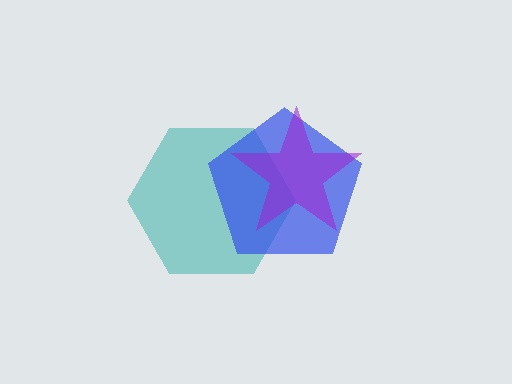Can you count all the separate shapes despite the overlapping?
Yes, there are 3 separate shapes.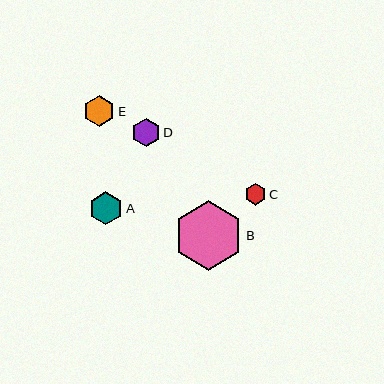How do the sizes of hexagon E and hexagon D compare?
Hexagon E and hexagon D are approximately the same size.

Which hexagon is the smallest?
Hexagon C is the smallest with a size of approximately 22 pixels.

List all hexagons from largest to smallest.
From largest to smallest: B, A, E, D, C.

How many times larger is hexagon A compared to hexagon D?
Hexagon A is approximately 1.2 times the size of hexagon D.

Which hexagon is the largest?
Hexagon B is the largest with a size of approximately 69 pixels.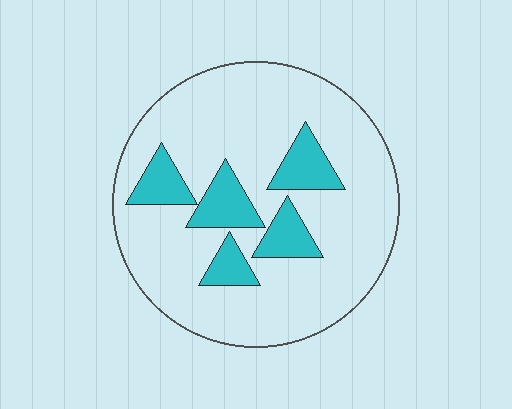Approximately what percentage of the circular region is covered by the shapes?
Approximately 20%.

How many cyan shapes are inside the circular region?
5.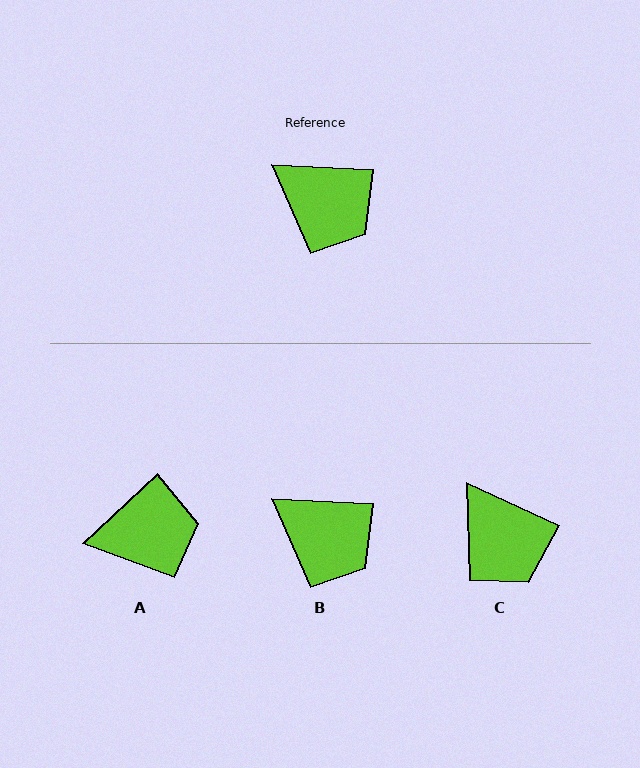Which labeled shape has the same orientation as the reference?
B.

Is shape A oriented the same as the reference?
No, it is off by about 46 degrees.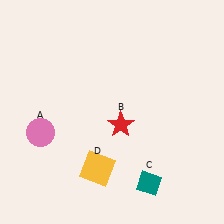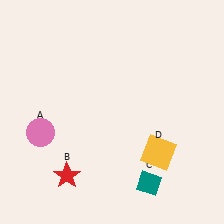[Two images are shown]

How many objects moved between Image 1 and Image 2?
2 objects moved between the two images.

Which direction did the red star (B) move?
The red star (B) moved left.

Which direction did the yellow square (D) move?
The yellow square (D) moved right.